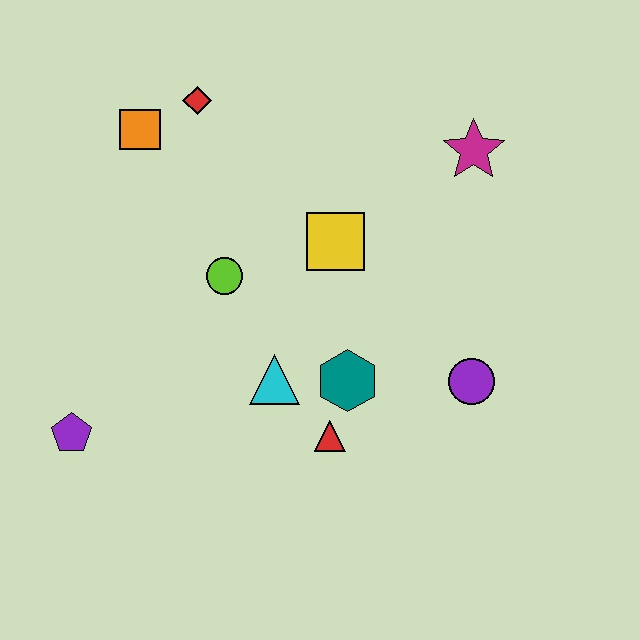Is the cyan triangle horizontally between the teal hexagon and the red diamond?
Yes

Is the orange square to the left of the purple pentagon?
No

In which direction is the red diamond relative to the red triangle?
The red diamond is above the red triangle.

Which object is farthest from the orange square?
The purple circle is farthest from the orange square.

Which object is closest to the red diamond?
The orange square is closest to the red diamond.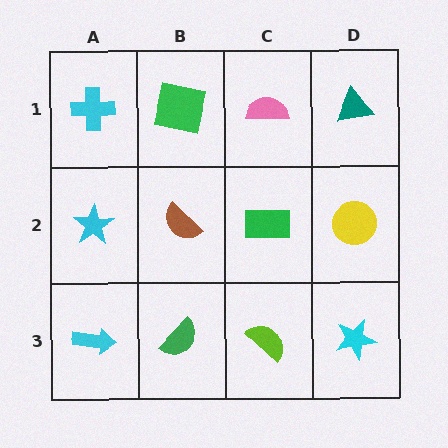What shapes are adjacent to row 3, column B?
A brown semicircle (row 2, column B), a cyan arrow (row 3, column A), a lime semicircle (row 3, column C).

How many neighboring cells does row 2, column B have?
4.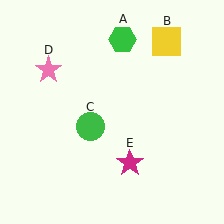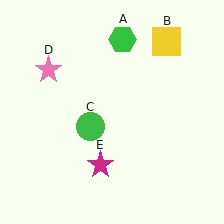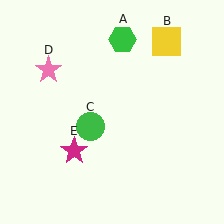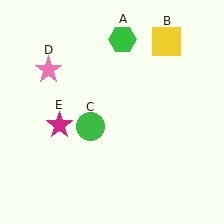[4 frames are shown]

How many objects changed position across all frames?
1 object changed position: magenta star (object E).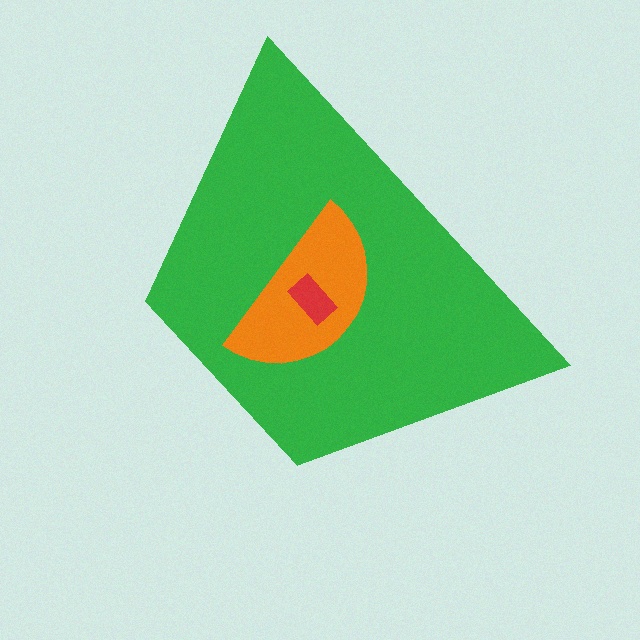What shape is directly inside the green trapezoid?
The orange semicircle.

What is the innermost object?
The red rectangle.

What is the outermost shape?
The green trapezoid.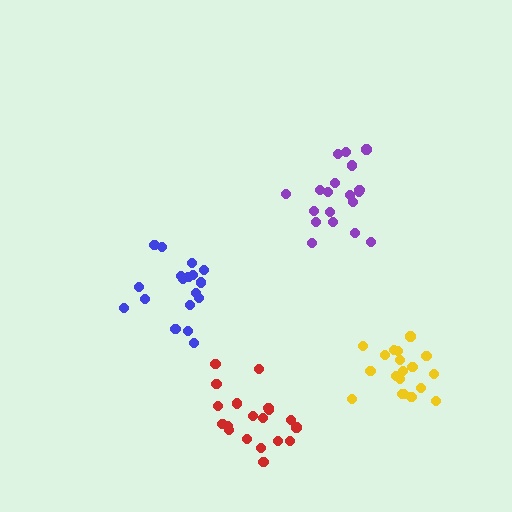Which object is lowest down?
The red cluster is bottommost.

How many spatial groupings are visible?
There are 4 spatial groupings.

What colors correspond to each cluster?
The clusters are colored: blue, yellow, purple, red.